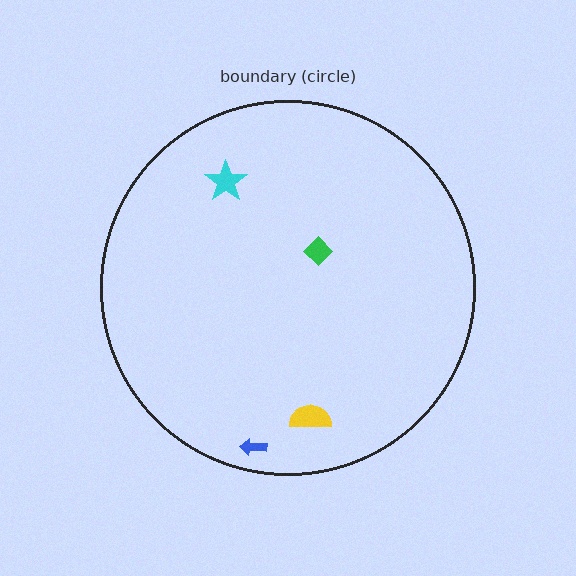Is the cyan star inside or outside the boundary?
Inside.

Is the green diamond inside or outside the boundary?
Inside.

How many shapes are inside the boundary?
4 inside, 0 outside.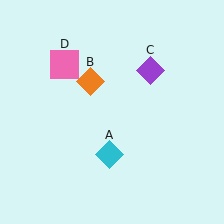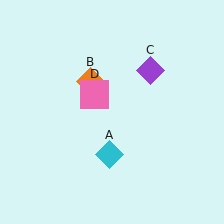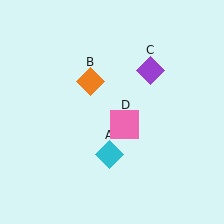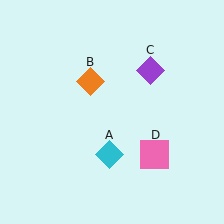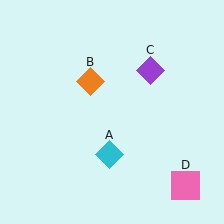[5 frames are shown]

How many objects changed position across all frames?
1 object changed position: pink square (object D).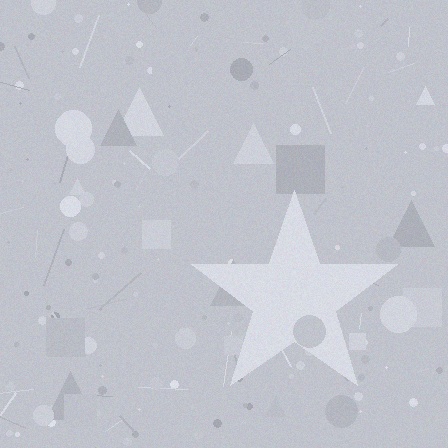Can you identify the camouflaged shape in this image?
The camouflaged shape is a star.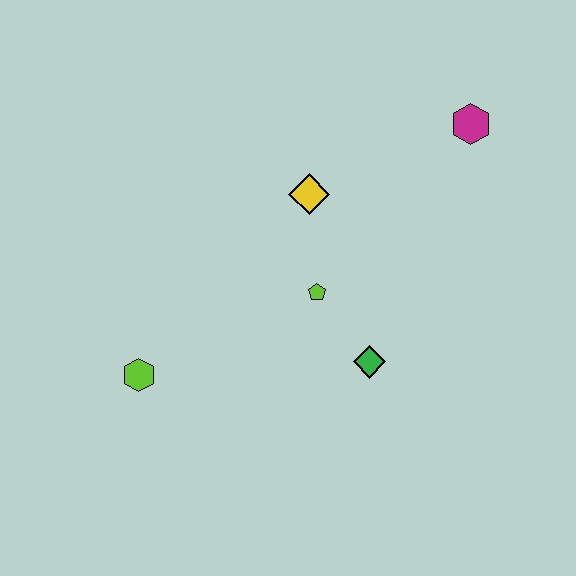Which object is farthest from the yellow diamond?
The lime hexagon is farthest from the yellow diamond.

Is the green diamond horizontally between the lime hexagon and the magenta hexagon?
Yes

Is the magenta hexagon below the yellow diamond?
No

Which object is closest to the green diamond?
The lime pentagon is closest to the green diamond.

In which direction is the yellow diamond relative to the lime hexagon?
The yellow diamond is above the lime hexagon.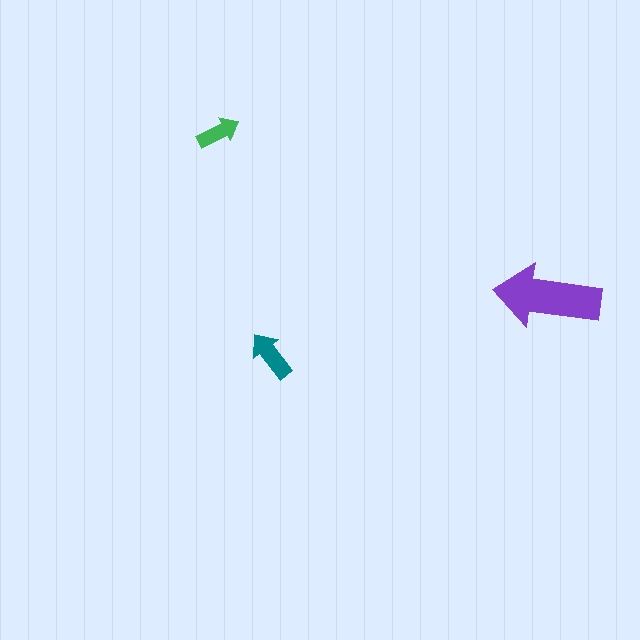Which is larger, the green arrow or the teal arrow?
The teal one.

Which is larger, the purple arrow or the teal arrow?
The purple one.